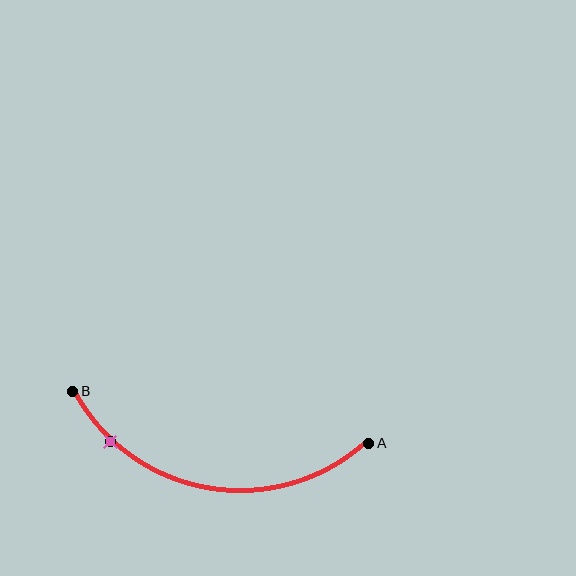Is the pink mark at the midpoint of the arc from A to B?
No. The pink mark lies on the arc but is closer to endpoint B. The arc midpoint would be at the point on the curve equidistant along the arc from both A and B.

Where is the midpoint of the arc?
The arc midpoint is the point on the curve farthest from the straight line joining A and B. It sits below that line.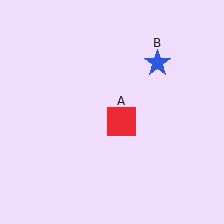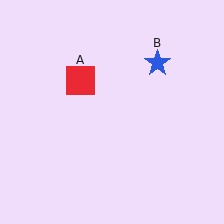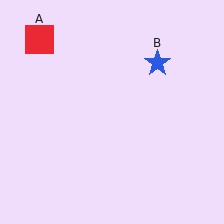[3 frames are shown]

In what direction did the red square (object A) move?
The red square (object A) moved up and to the left.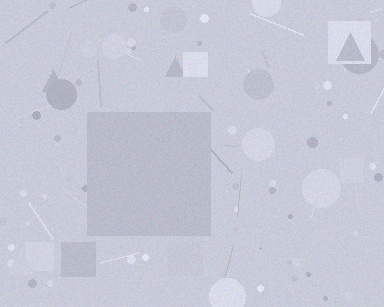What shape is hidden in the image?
A square is hidden in the image.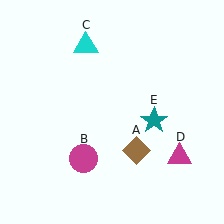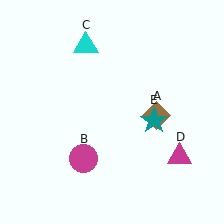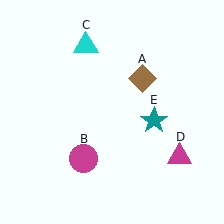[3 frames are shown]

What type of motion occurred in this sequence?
The brown diamond (object A) rotated counterclockwise around the center of the scene.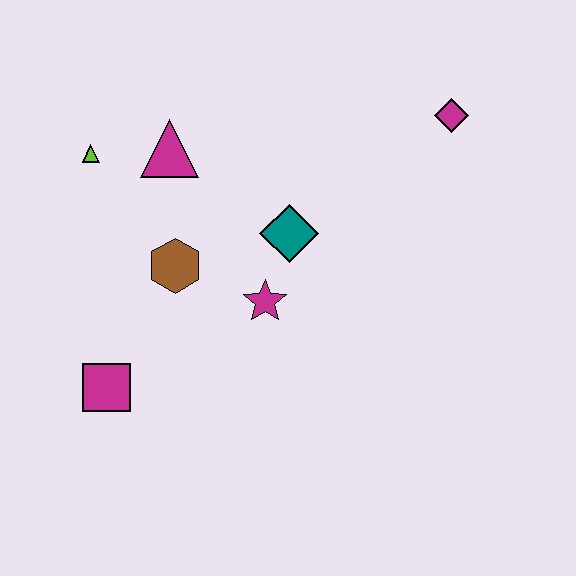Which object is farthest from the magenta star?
The magenta diamond is farthest from the magenta star.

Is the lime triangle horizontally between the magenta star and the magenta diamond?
No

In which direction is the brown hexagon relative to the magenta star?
The brown hexagon is to the left of the magenta star.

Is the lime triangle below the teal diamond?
No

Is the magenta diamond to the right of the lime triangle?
Yes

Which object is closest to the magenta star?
The teal diamond is closest to the magenta star.